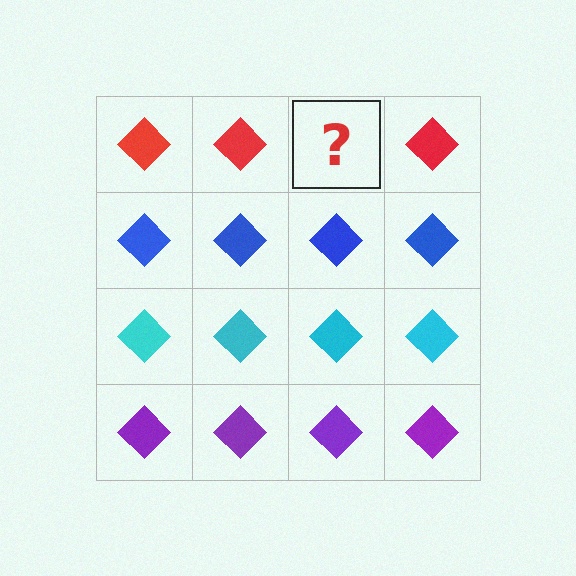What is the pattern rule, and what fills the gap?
The rule is that each row has a consistent color. The gap should be filled with a red diamond.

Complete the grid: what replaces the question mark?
The question mark should be replaced with a red diamond.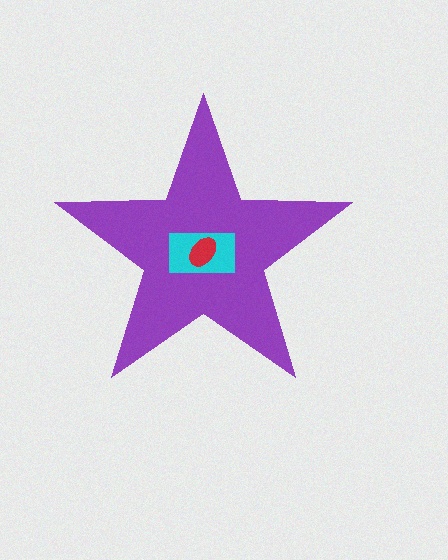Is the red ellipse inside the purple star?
Yes.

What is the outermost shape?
The purple star.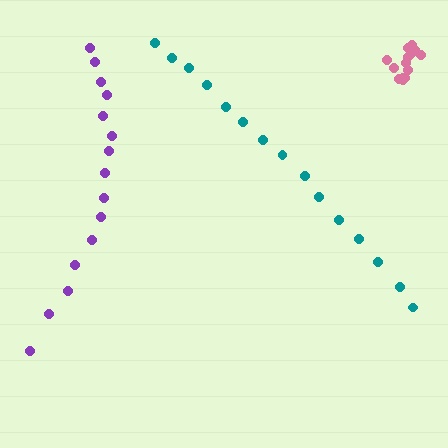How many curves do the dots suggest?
There are 3 distinct paths.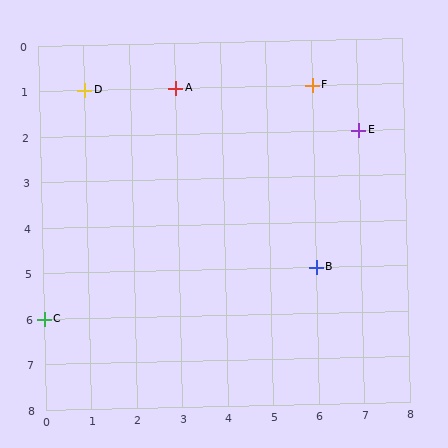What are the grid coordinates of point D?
Point D is at grid coordinates (1, 1).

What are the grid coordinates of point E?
Point E is at grid coordinates (7, 2).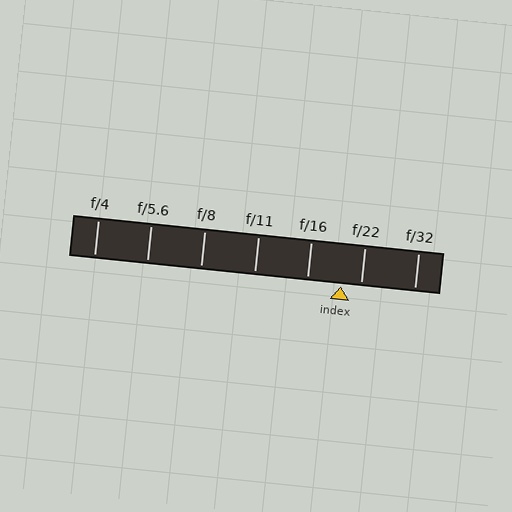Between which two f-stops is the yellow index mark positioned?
The index mark is between f/16 and f/22.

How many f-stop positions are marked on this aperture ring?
There are 7 f-stop positions marked.